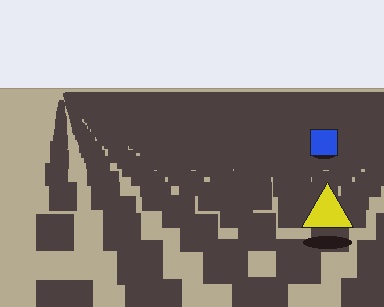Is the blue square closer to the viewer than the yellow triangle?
No. The yellow triangle is closer — you can tell from the texture gradient: the ground texture is coarser near it.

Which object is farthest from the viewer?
The blue square is farthest from the viewer. It appears smaller and the ground texture around it is denser.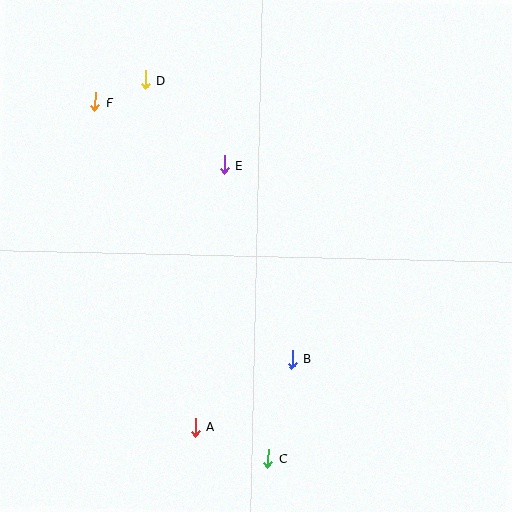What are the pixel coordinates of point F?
Point F is at (95, 102).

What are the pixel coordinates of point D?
Point D is at (145, 80).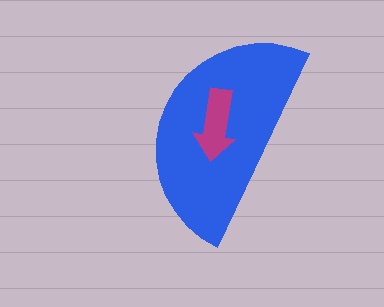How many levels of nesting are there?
2.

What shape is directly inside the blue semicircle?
The magenta arrow.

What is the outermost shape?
The blue semicircle.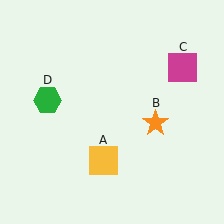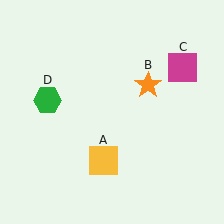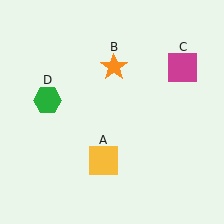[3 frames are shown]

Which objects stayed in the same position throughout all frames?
Yellow square (object A) and magenta square (object C) and green hexagon (object D) remained stationary.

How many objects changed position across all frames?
1 object changed position: orange star (object B).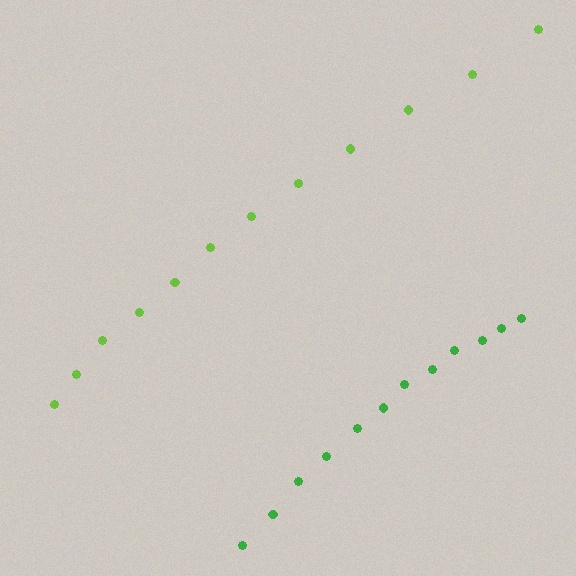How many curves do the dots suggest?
There are 2 distinct paths.